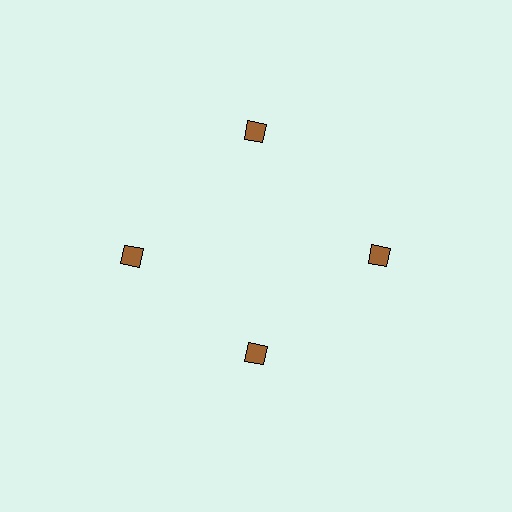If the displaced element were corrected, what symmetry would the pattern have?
It would have 4-fold rotational symmetry — the pattern would map onto itself every 90 degrees.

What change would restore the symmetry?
The symmetry would be restored by moving it outward, back onto the ring so that all 4 diamonds sit at equal angles and equal distance from the center.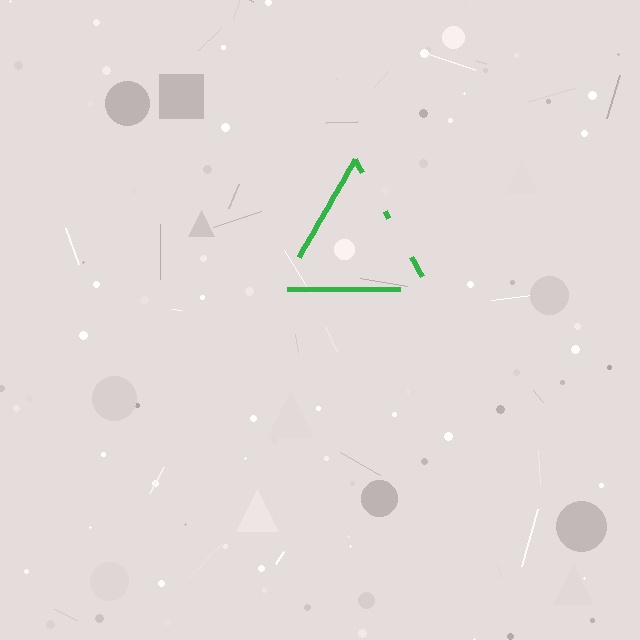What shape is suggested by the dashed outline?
The dashed outline suggests a triangle.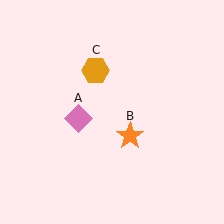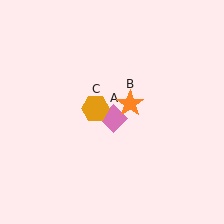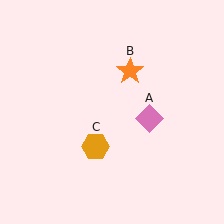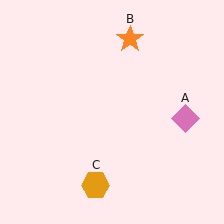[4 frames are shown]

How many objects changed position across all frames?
3 objects changed position: pink diamond (object A), orange star (object B), orange hexagon (object C).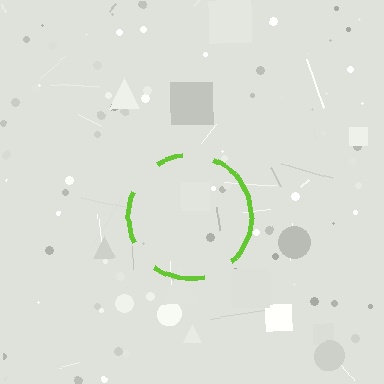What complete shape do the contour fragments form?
The contour fragments form a circle.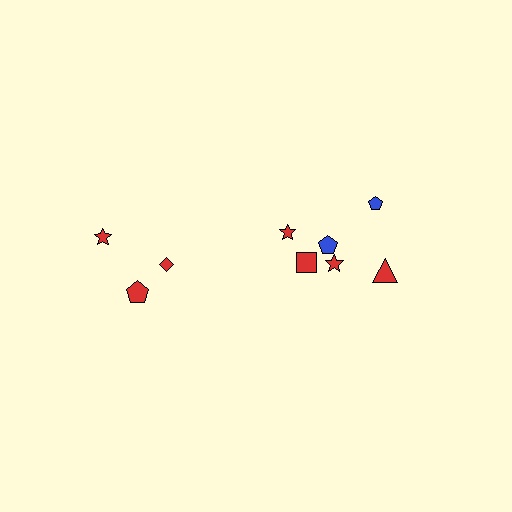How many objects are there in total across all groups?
There are 9 objects.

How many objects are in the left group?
There are 3 objects.